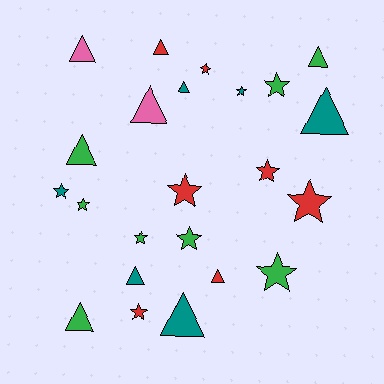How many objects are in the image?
There are 23 objects.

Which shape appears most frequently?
Star, with 12 objects.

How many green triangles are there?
There are 3 green triangles.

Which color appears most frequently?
Green, with 8 objects.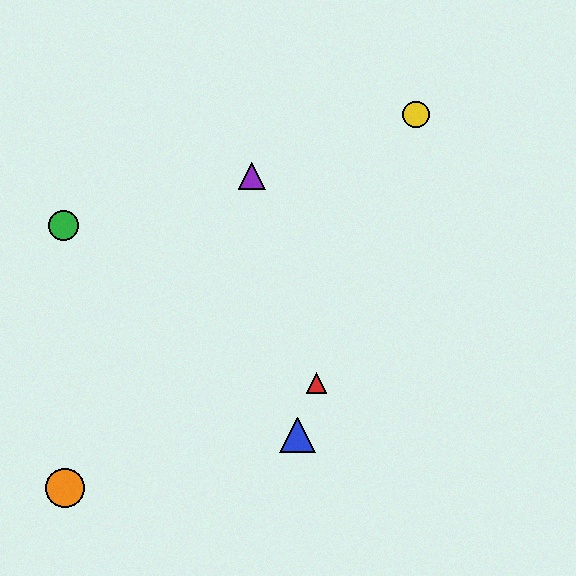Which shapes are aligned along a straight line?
The red triangle, the blue triangle, the yellow circle are aligned along a straight line.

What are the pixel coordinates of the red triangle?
The red triangle is at (317, 383).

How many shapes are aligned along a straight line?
3 shapes (the red triangle, the blue triangle, the yellow circle) are aligned along a straight line.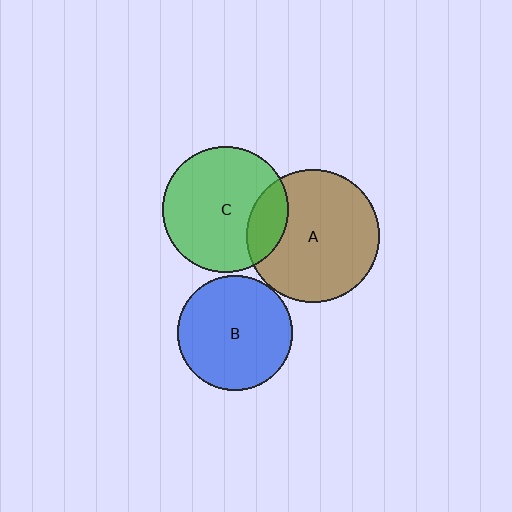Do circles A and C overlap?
Yes.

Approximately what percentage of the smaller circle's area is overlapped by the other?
Approximately 20%.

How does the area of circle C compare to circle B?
Approximately 1.2 times.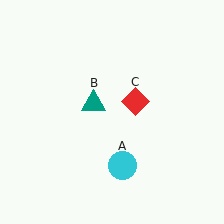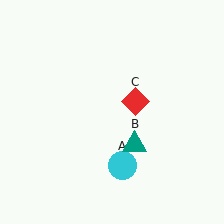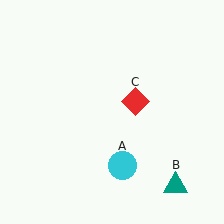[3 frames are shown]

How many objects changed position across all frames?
1 object changed position: teal triangle (object B).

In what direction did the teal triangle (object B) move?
The teal triangle (object B) moved down and to the right.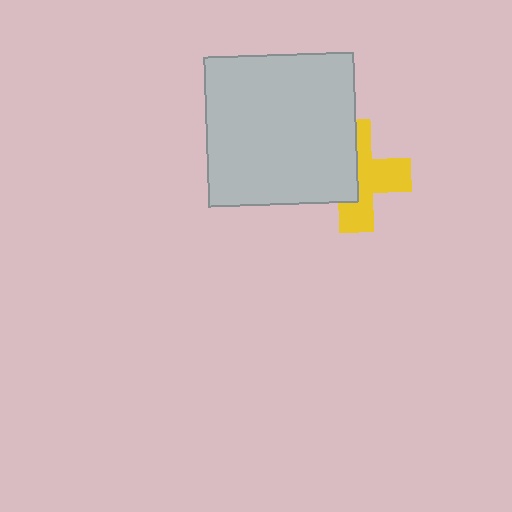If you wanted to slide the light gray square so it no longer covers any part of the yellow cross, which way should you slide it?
Slide it left — that is the most direct way to separate the two shapes.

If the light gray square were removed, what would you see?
You would see the complete yellow cross.